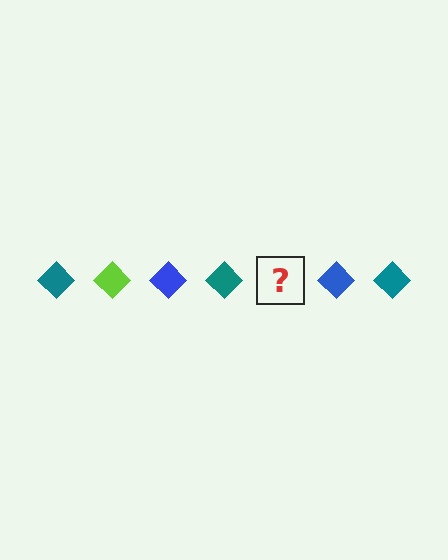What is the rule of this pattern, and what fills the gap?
The rule is that the pattern cycles through teal, lime, blue diamonds. The gap should be filled with a lime diamond.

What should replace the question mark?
The question mark should be replaced with a lime diamond.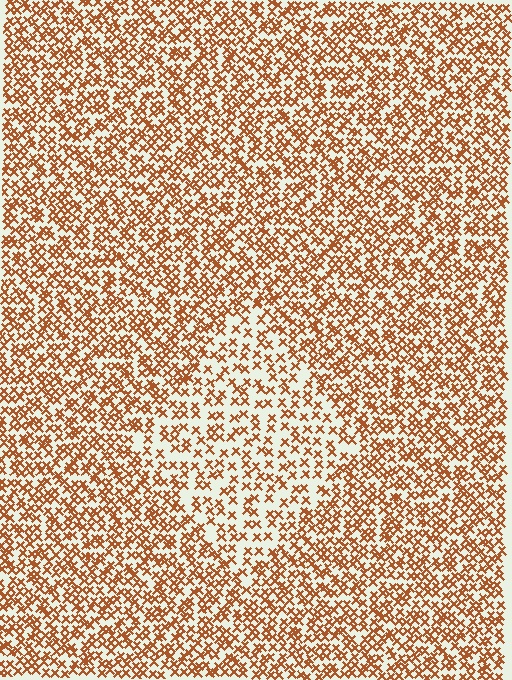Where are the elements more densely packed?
The elements are more densely packed outside the diamond boundary.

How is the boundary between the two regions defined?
The boundary is defined by a change in element density (approximately 1.8x ratio). All elements are the same color, size, and shape.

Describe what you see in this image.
The image contains small brown elements arranged at two different densities. A diamond-shaped region is visible where the elements are less densely packed than the surrounding area.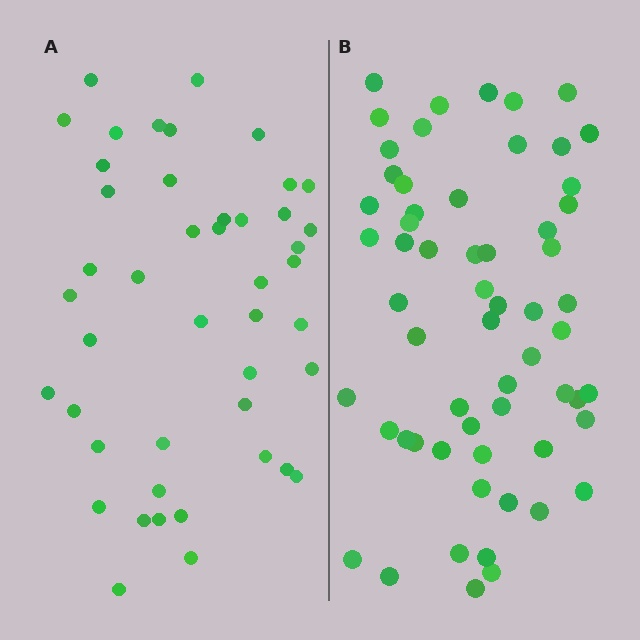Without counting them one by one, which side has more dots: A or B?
Region B (the right region) has more dots.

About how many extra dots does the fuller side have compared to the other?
Region B has approximately 15 more dots than region A.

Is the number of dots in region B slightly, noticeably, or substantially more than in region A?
Region B has noticeably more, but not dramatically so. The ratio is roughly 1.3 to 1.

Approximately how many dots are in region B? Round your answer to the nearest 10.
About 60 dots.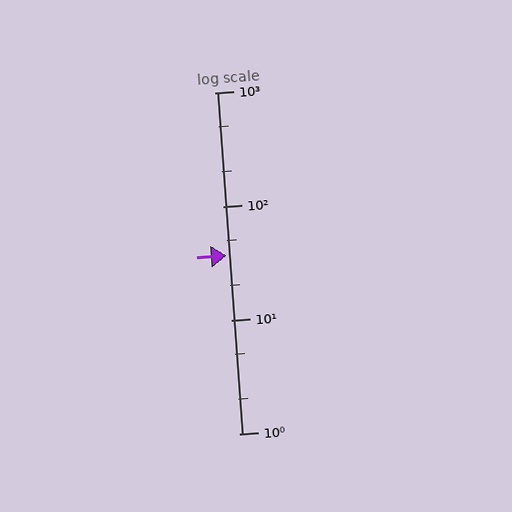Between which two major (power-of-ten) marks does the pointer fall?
The pointer is between 10 and 100.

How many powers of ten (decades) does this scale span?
The scale spans 3 decades, from 1 to 1000.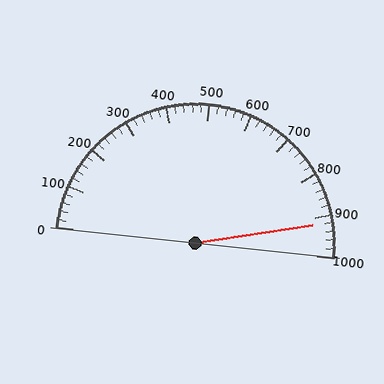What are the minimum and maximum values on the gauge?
The gauge ranges from 0 to 1000.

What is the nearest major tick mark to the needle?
The nearest major tick mark is 900.